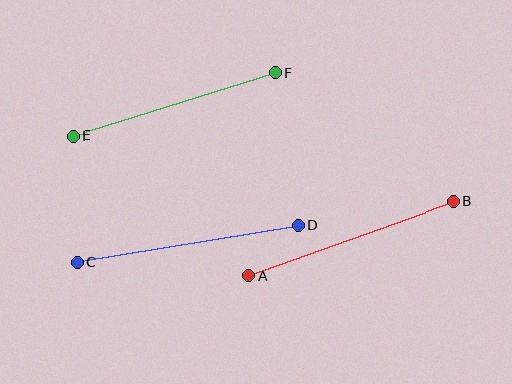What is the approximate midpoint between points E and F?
The midpoint is at approximately (174, 104) pixels.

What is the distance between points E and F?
The distance is approximately 212 pixels.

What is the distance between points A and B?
The distance is approximately 217 pixels.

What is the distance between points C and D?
The distance is approximately 224 pixels.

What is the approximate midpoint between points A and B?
The midpoint is at approximately (351, 239) pixels.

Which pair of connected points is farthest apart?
Points C and D are farthest apart.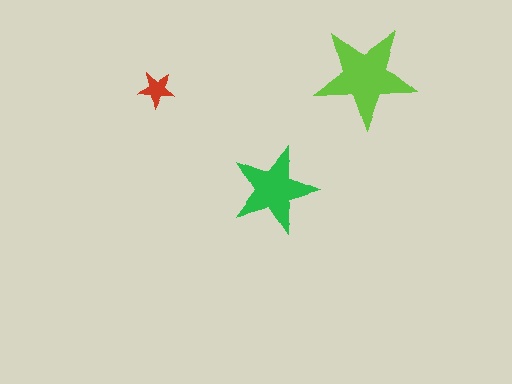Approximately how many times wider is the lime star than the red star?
About 3 times wider.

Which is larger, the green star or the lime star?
The lime one.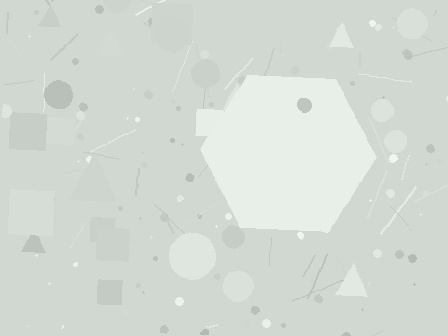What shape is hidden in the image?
A hexagon is hidden in the image.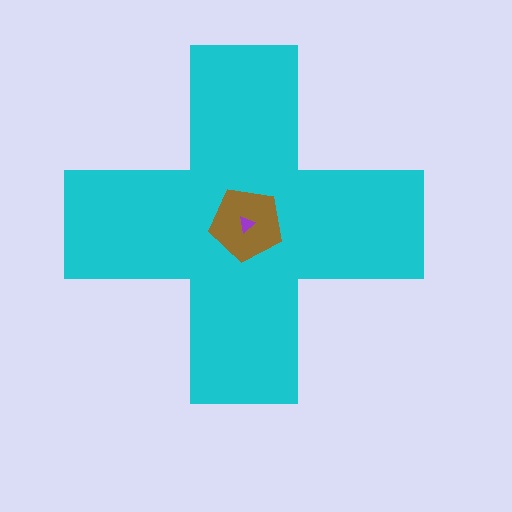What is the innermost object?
The purple triangle.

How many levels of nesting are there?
3.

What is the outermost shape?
The cyan cross.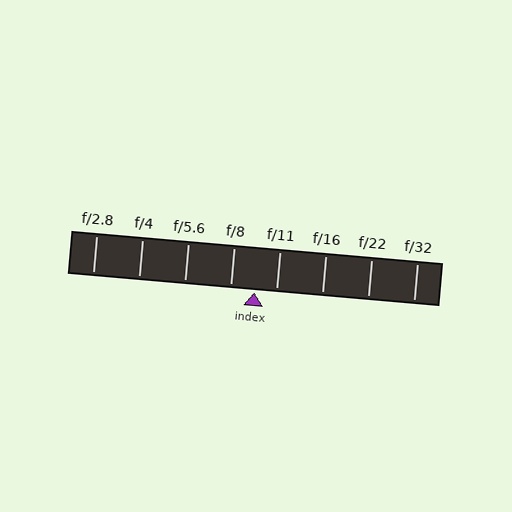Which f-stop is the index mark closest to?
The index mark is closest to f/11.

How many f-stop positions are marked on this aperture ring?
There are 8 f-stop positions marked.